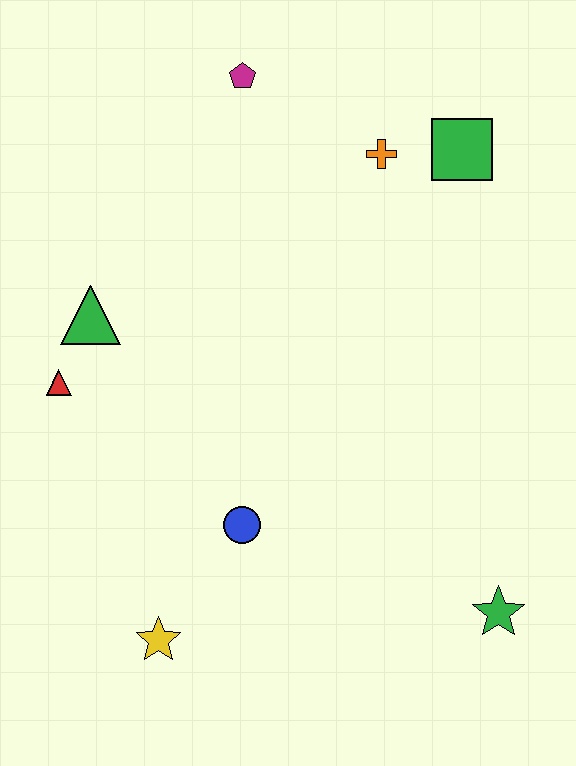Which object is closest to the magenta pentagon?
The orange cross is closest to the magenta pentagon.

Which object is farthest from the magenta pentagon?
The green star is farthest from the magenta pentagon.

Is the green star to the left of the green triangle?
No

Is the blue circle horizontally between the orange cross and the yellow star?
Yes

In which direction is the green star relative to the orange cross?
The green star is below the orange cross.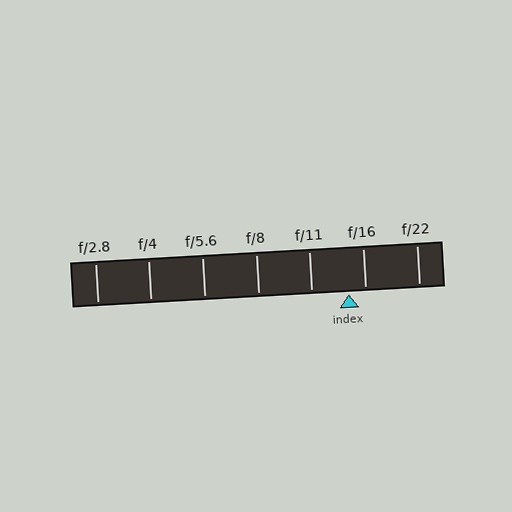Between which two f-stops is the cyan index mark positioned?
The index mark is between f/11 and f/16.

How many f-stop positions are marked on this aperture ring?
There are 7 f-stop positions marked.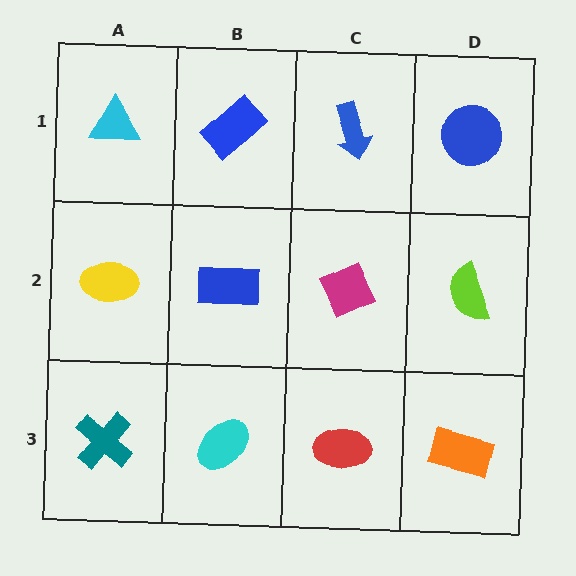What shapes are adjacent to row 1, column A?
A yellow ellipse (row 2, column A), a blue rectangle (row 1, column B).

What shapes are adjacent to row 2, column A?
A cyan triangle (row 1, column A), a teal cross (row 3, column A), a blue rectangle (row 2, column B).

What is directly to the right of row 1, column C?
A blue circle.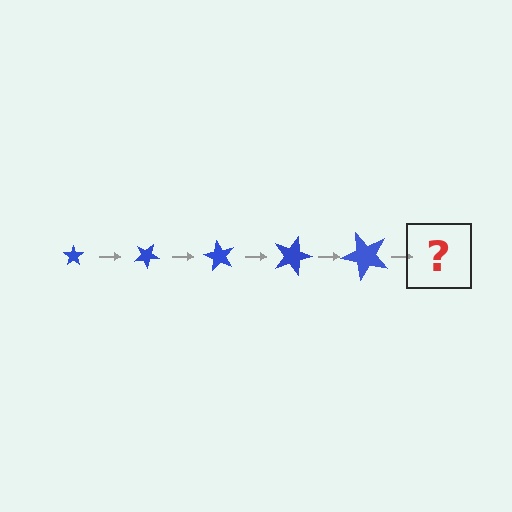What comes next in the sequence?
The next element should be a star, larger than the previous one and rotated 150 degrees from the start.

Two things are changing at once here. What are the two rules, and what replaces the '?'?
The two rules are that the star grows larger each step and it rotates 30 degrees each step. The '?' should be a star, larger than the previous one and rotated 150 degrees from the start.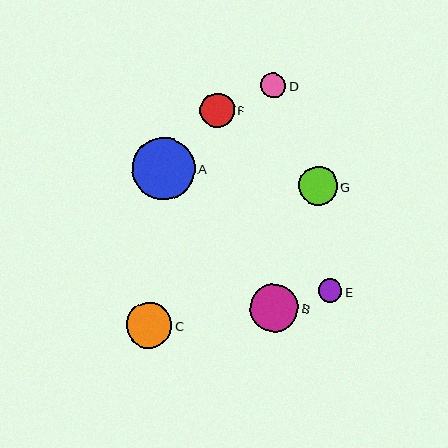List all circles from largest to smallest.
From largest to smallest: A, B, C, G, F, D, E.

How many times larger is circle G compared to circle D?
Circle G is approximately 1.5 times the size of circle D.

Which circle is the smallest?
Circle E is the smallest with a size of approximately 23 pixels.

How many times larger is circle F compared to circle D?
Circle F is approximately 1.3 times the size of circle D.